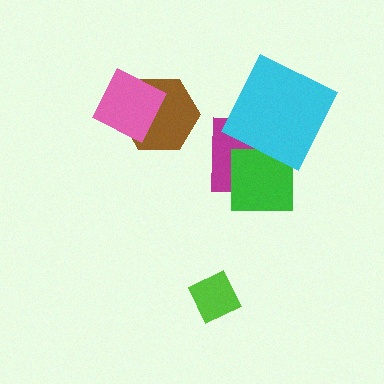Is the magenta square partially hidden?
Yes, it is partially covered by another shape.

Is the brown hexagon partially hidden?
Yes, it is partially covered by another shape.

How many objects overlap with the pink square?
1 object overlaps with the pink square.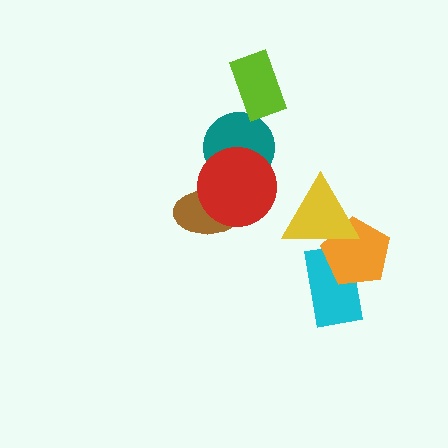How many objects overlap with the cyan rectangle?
2 objects overlap with the cyan rectangle.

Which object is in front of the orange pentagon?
The yellow triangle is in front of the orange pentagon.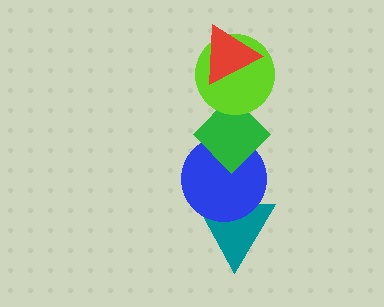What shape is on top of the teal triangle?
The blue circle is on top of the teal triangle.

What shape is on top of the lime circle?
The red triangle is on top of the lime circle.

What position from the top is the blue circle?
The blue circle is 4th from the top.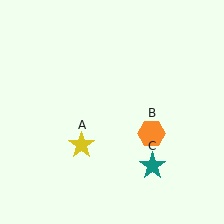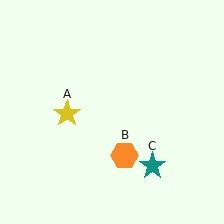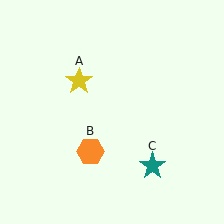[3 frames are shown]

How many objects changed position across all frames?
2 objects changed position: yellow star (object A), orange hexagon (object B).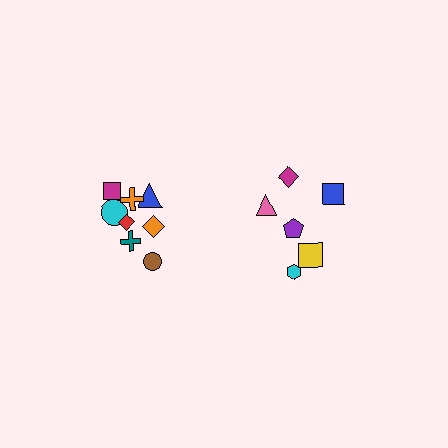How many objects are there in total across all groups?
There are 14 objects.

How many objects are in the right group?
There are 6 objects.